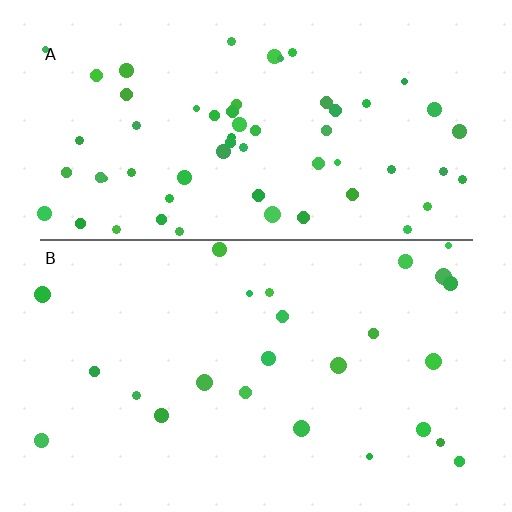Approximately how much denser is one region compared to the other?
Approximately 2.4× — region A over region B.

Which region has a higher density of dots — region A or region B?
A (the top).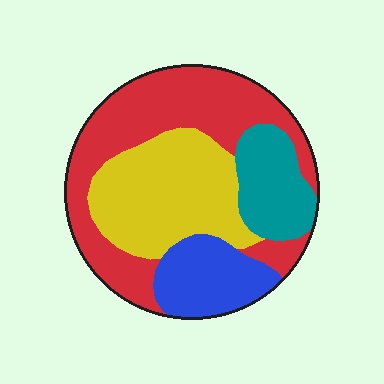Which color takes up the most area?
Red, at roughly 40%.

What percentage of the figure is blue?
Blue covers about 15% of the figure.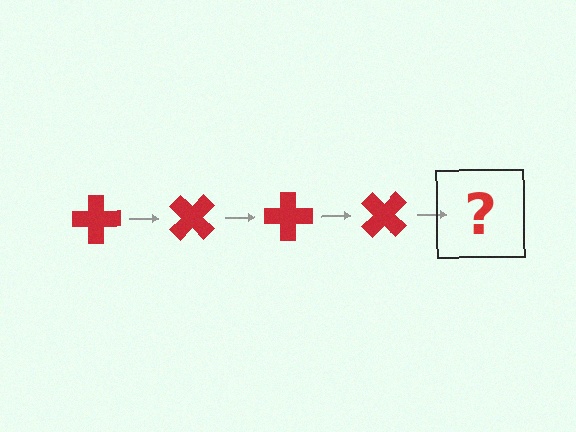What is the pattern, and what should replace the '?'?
The pattern is that the cross rotates 45 degrees each step. The '?' should be a red cross rotated 180 degrees.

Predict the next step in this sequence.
The next step is a red cross rotated 180 degrees.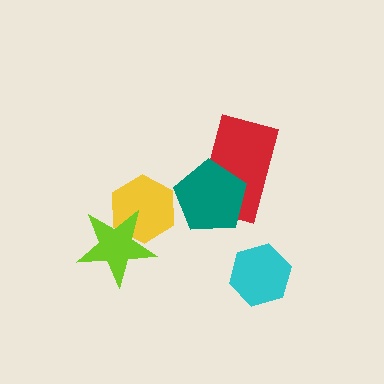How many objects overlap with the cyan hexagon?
0 objects overlap with the cyan hexagon.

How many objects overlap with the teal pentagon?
1 object overlaps with the teal pentagon.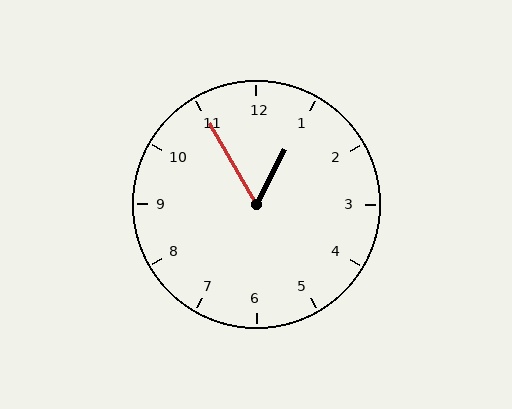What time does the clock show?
12:55.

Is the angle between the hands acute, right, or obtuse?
It is acute.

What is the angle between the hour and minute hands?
Approximately 58 degrees.